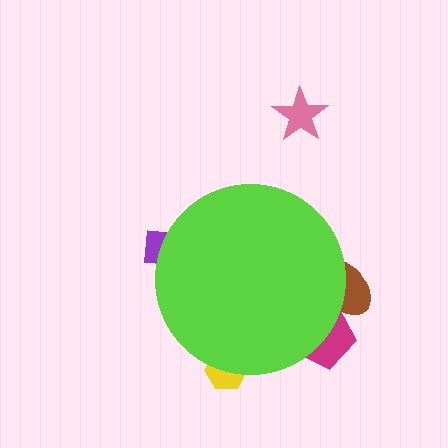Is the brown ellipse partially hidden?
Yes, the brown ellipse is partially hidden behind the lime circle.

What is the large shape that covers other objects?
A lime circle.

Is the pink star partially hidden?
No, the pink star is fully visible.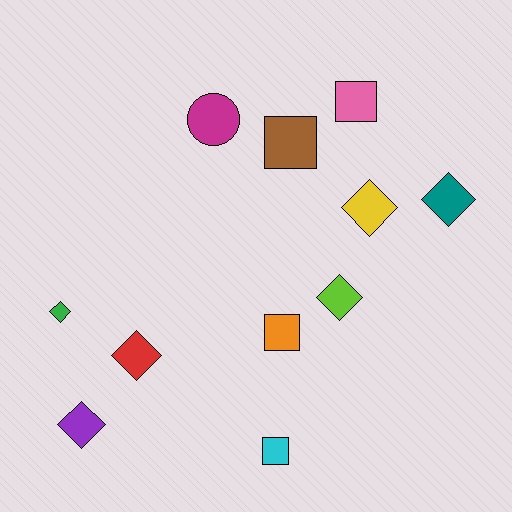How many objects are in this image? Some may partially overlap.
There are 11 objects.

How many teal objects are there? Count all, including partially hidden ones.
There is 1 teal object.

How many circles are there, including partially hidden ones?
There is 1 circle.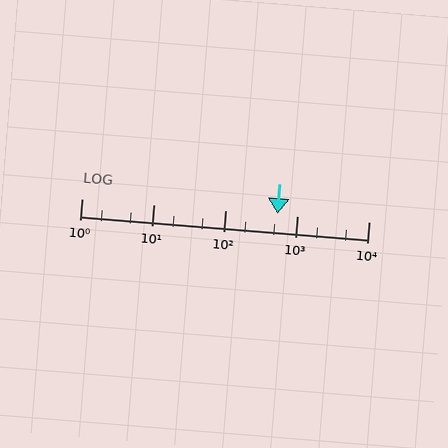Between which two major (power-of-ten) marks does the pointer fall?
The pointer is between 100 and 1000.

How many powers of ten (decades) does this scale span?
The scale spans 4 decades, from 1 to 10000.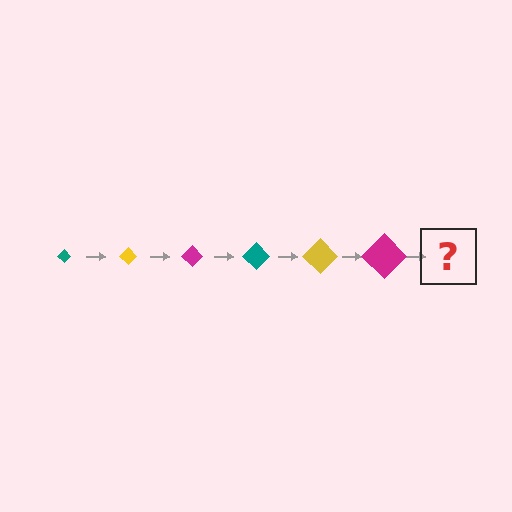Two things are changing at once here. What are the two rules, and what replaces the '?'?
The two rules are that the diamond grows larger each step and the color cycles through teal, yellow, and magenta. The '?' should be a teal diamond, larger than the previous one.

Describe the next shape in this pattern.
It should be a teal diamond, larger than the previous one.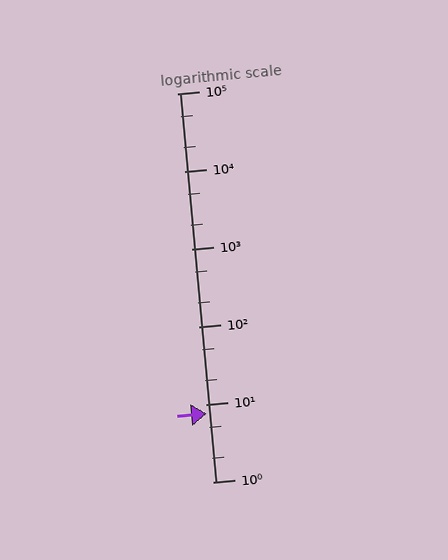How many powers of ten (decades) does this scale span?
The scale spans 5 decades, from 1 to 100000.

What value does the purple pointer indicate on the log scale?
The pointer indicates approximately 7.5.